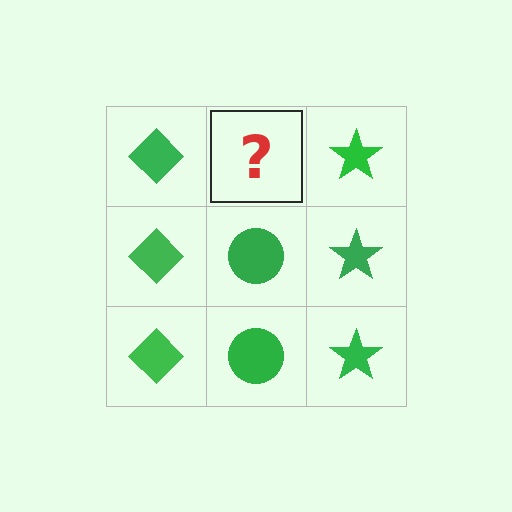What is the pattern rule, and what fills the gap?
The rule is that each column has a consistent shape. The gap should be filled with a green circle.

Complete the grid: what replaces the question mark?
The question mark should be replaced with a green circle.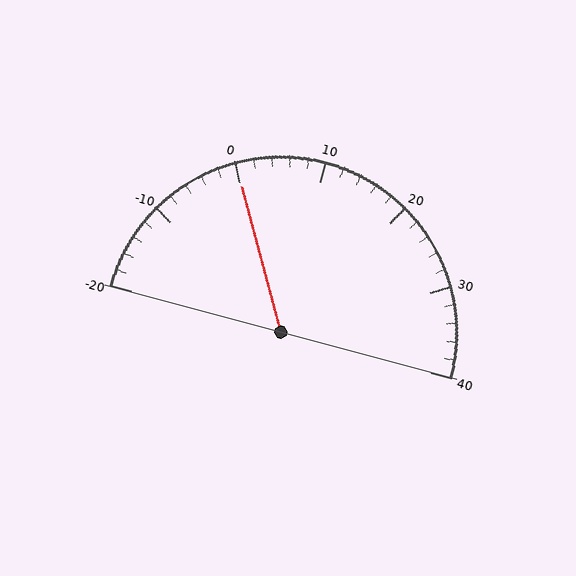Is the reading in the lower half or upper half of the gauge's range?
The reading is in the lower half of the range (-20 to 40).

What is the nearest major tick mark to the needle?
The nearest major tick mark is 0.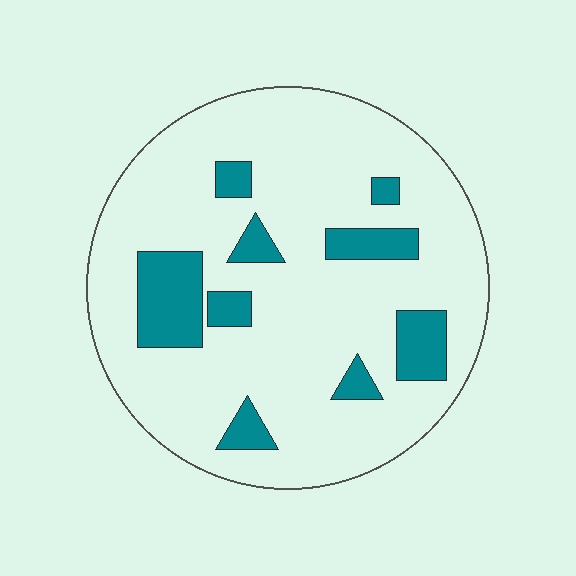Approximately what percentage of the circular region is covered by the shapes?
Approximately 15%.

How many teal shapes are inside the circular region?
9.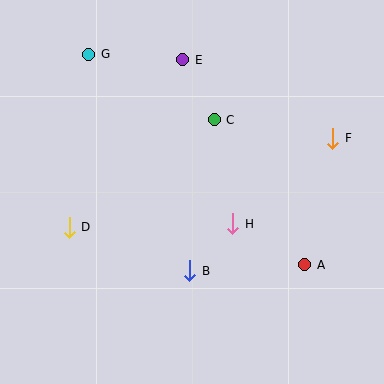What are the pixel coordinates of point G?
Point G is at (89, 55).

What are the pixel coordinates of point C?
Point C is at (214, 120).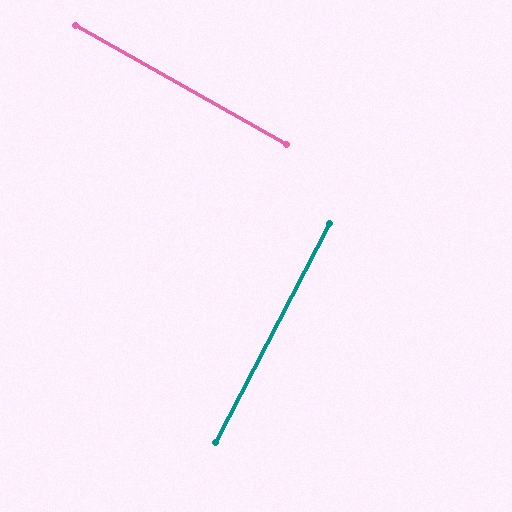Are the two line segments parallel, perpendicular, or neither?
Perpendicular — they meet at approximately 88°.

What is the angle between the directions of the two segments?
Approximately 88 degrees.